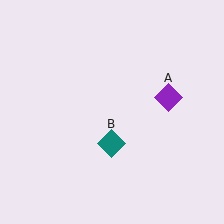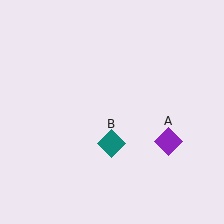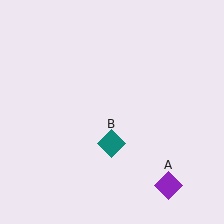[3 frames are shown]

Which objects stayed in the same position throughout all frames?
Teal diamond (object B) remained stationary.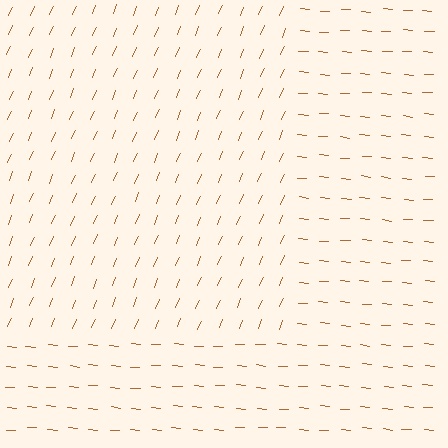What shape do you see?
I see a rectangle.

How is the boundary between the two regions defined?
The boundary is defined purely by a change in line orientation (approximately 72 degrees difference). All lines are the same color and thickness.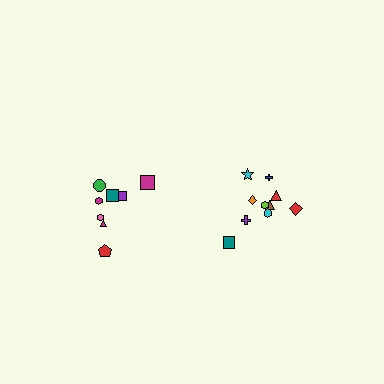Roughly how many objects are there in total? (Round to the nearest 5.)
Roughly 20 objects in total.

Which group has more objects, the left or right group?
The right group.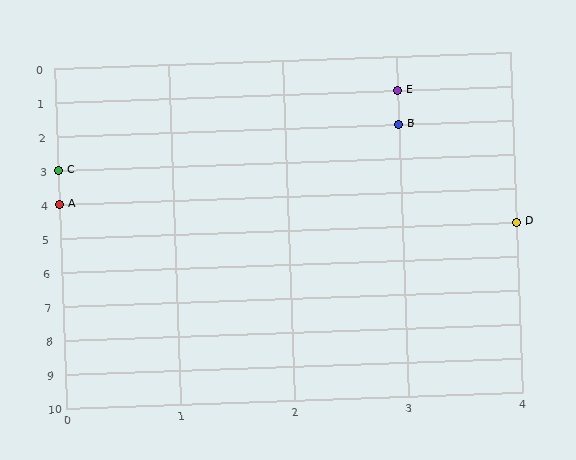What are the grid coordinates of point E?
Point E is at grid coordinates (3, 1).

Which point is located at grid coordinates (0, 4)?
Point A is at (0, 4).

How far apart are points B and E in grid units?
Points B and E are 1 row apart.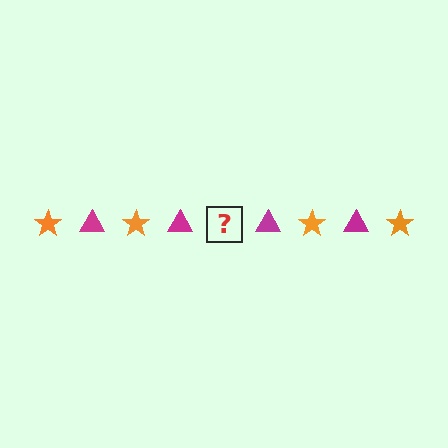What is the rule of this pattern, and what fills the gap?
The rule is that the pattern alternates between orange star and magenta triangle. The gap should be filled with an orange star.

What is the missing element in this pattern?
The missing element is an orange star.